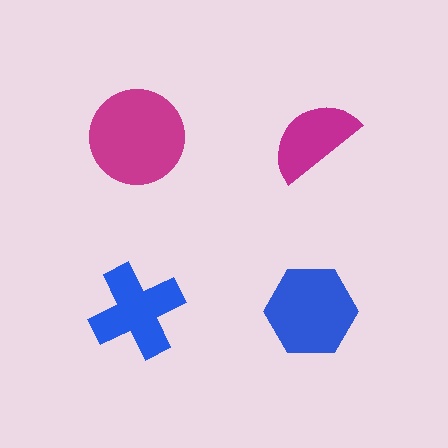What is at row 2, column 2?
A blue hexagon.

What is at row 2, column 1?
A blue cross.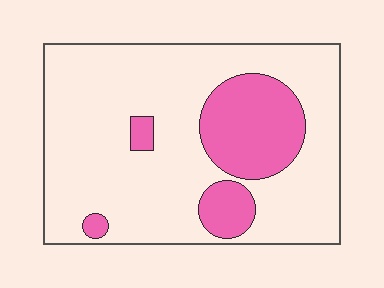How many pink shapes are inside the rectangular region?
4.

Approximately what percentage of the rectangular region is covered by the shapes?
Approximately 20%.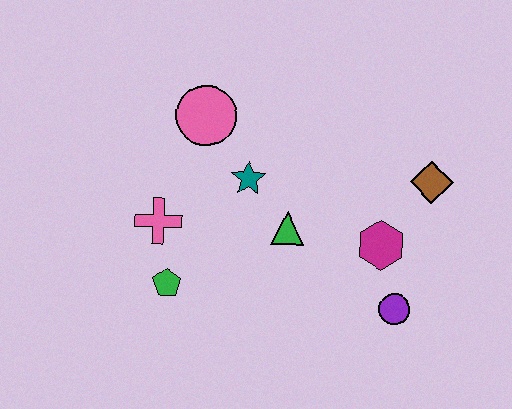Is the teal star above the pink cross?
Yes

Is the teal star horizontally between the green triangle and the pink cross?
Yes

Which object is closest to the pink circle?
The teal star is closest to the pink circle.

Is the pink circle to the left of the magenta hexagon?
Yes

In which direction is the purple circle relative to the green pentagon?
The purple circle is to the right of the green pentagon.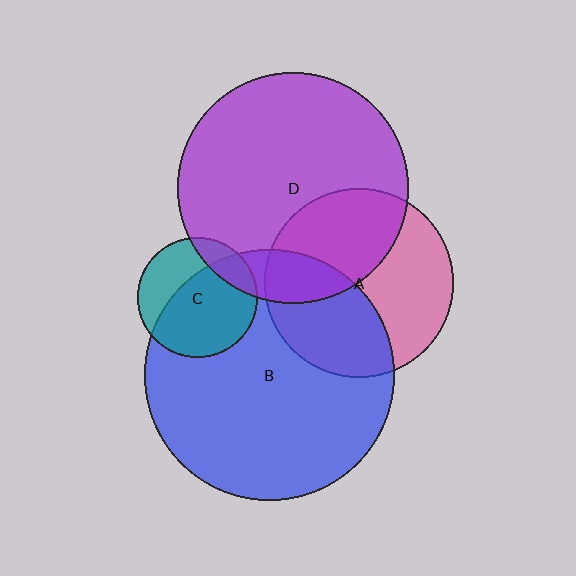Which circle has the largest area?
Circle B (blue).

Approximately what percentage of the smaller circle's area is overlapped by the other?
Approximately 15%.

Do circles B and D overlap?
Yes.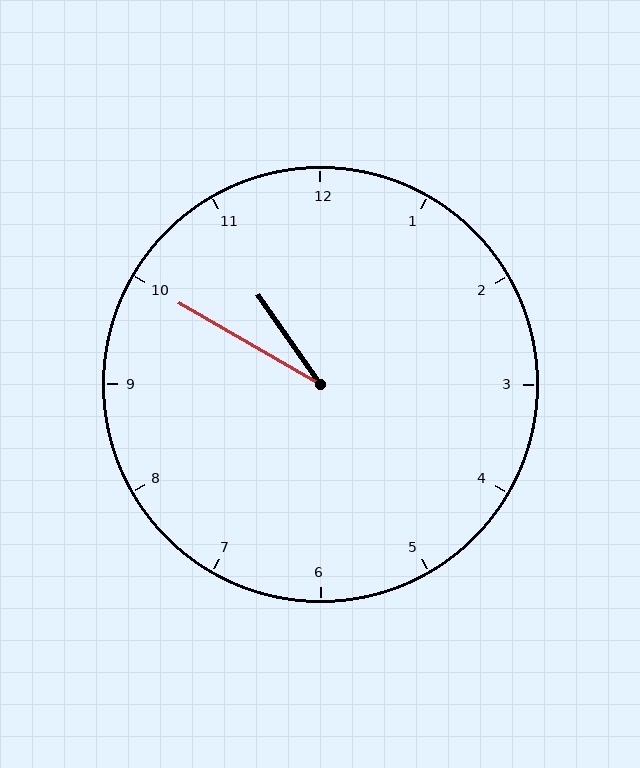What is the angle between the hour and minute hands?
Approximately 25 degrees.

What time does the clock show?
10:50.